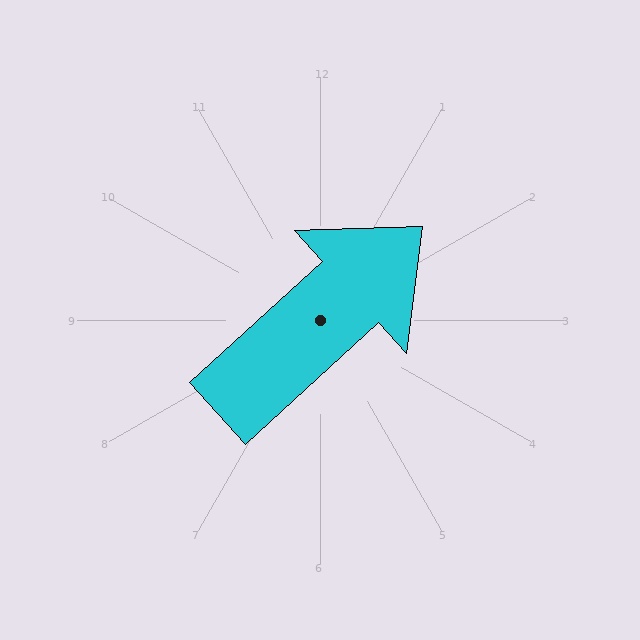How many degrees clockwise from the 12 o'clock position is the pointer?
Approximately 48 degrees.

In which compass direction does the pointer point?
Northeast.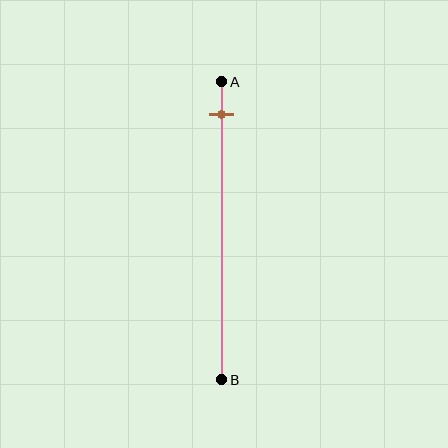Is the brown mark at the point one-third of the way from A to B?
No, the mark is at about 10% from A, not at the 33% one-third point.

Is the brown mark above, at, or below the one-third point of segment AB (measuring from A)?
The brown mark is above the one-third point of segment AB.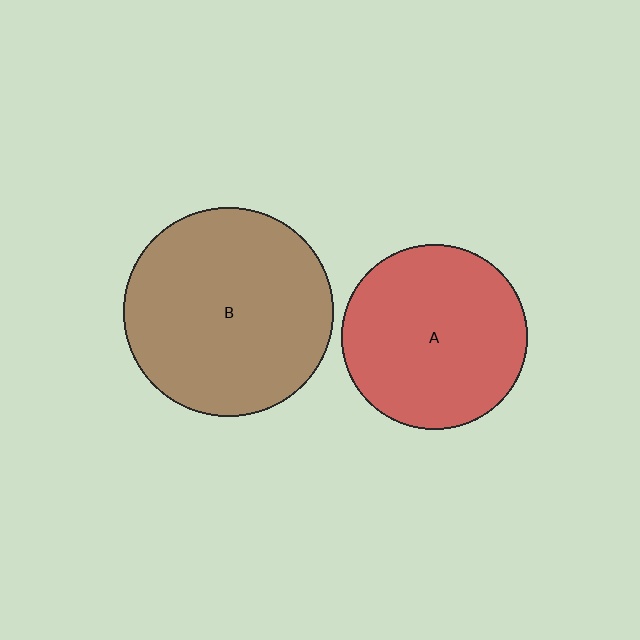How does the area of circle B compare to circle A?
Approximately 1.3 times.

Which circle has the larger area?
Circle B (brown).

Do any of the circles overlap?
No, none of the circles overlap.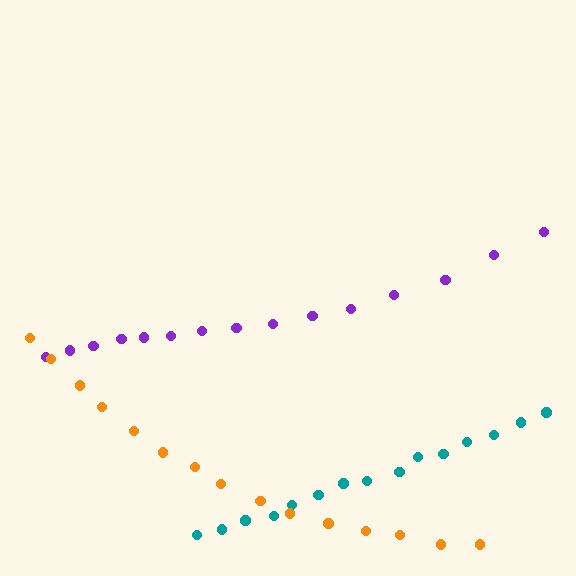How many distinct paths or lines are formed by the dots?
There are 3 distinct paths.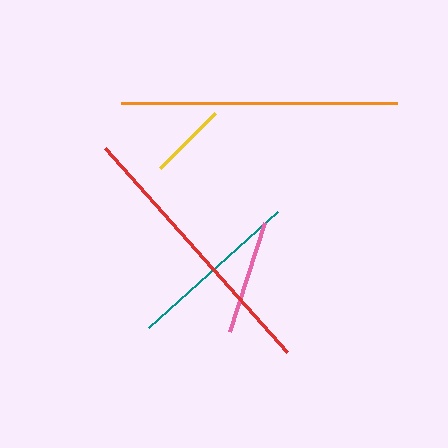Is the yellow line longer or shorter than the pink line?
The pink line is longer than the yellow line.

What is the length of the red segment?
The red segment is approximately 273 pixels long.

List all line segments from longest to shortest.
From longest to shortest: orange, red, teal, pink, yellow.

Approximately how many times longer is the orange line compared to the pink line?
The orange line is approximately 2.4 times the length of the pink line.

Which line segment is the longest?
The orange line is the longest at approximately 277 pixels.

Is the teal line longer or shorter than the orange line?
The orange line is longer than the teal line.